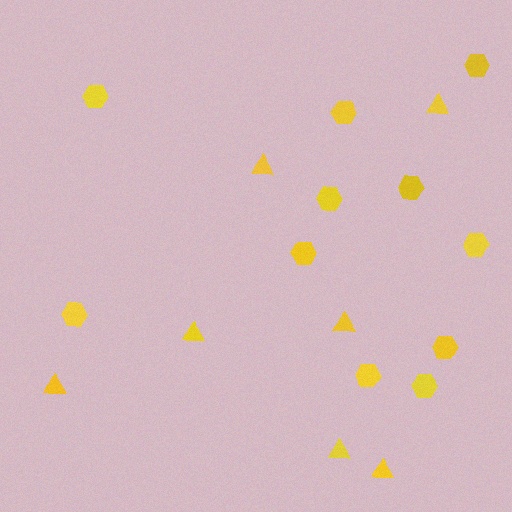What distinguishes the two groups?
There are 2 groups: one group of hexagons (11) and one group of triangles (7).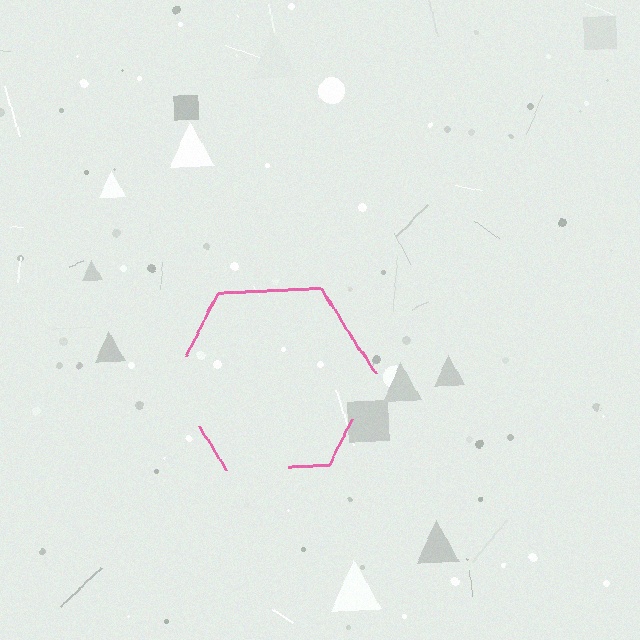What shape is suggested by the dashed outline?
The dashed outline suggests a hexagon.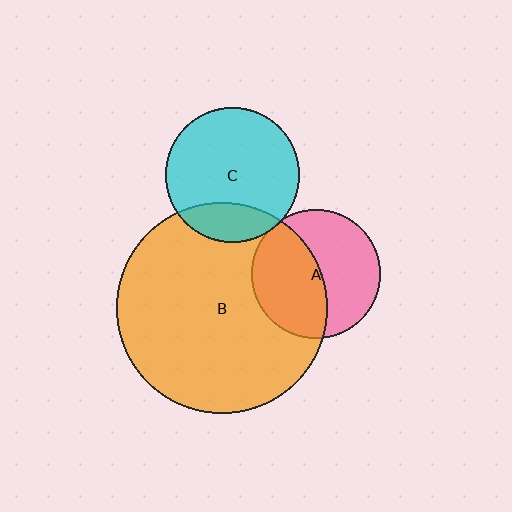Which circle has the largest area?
Circle B (orange).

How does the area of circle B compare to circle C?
Approximately 2.5 times.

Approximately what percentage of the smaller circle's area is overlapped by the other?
Approximately 5%.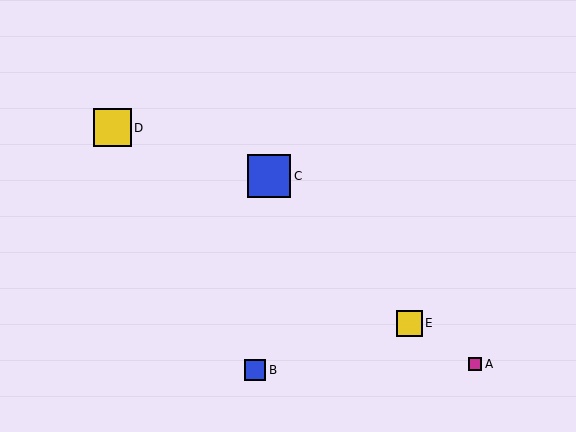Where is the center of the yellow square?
The center of the yellow square is at (113, 128).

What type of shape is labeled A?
Shape A is a magenta square.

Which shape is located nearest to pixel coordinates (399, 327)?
The yellow square (labeled E) at (409, 323) is nearest to that location.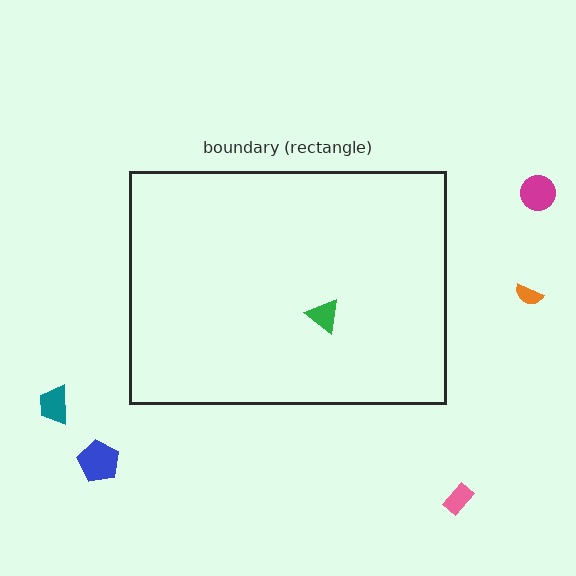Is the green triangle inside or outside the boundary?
Inside.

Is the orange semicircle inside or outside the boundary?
Outside.